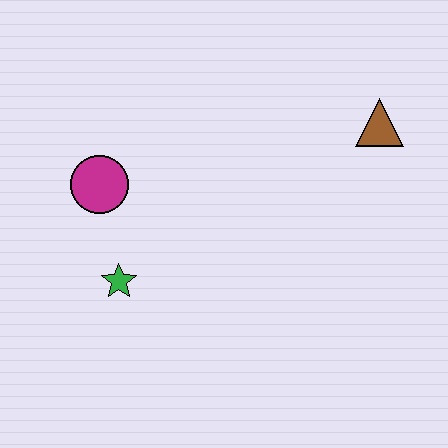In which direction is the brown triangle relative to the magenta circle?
The brown triangle is to the right of the magenta circle.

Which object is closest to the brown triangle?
The magenta circle is closest to the brown triangle.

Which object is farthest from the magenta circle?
The brown triangle is farthest from the magenta circle.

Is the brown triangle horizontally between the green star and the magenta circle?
No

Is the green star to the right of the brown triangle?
No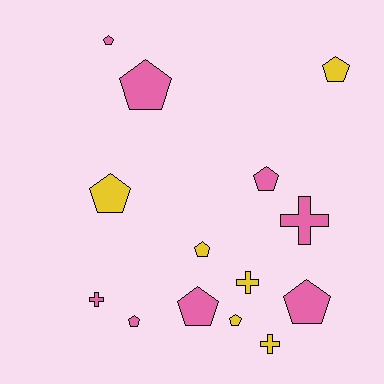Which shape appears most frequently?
Pentagon, with 10 objects.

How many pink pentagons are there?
There are 6 pink pentagons.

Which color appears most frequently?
Pink, with 8 objects.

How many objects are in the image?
There are 14 objects.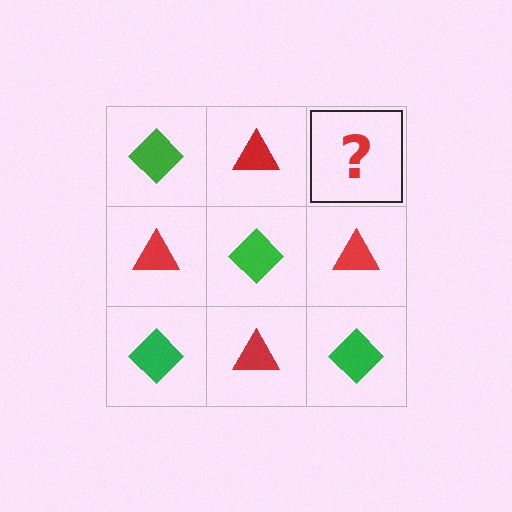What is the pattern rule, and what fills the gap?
The rule is that it alternates green diamond and red triangle in a checkerboard pattern. The gap should be filled with a green diamond.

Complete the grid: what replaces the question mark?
The question mark should be replaced with a green diamond.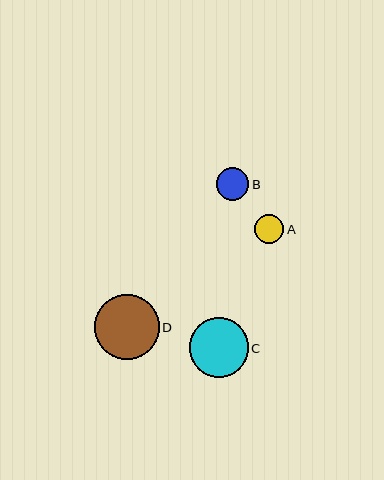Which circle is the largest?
Circle D is the largest with a size of approximately 65 pixels.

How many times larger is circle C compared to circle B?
Circle C is approximately 1.8 times the size of circle B.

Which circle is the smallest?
Circle A is the smallest with a size of approximately 29 pixels.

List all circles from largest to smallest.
From largest to smallest: D, C, B, A.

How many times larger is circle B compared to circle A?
Circle B is approximately 1.1 times the size of circle A.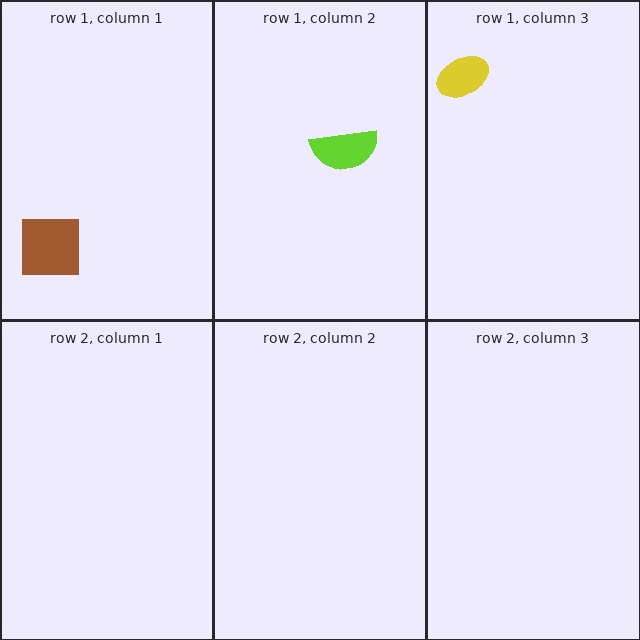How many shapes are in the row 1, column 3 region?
1.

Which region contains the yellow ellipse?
The row 1, column 3 region.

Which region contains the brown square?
The row 1, column 1 region.